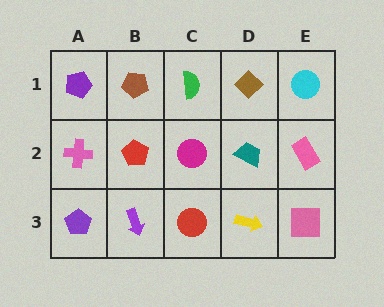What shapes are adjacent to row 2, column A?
A purple pentagon (row 1, column A), a purple pentagon (row 3, column A), a red pentagon (row 2, column B).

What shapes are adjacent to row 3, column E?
A pink rectangle (row 2, column E), a yellow arrow (row 3, column D).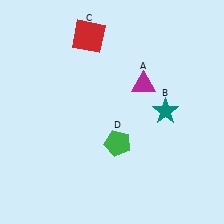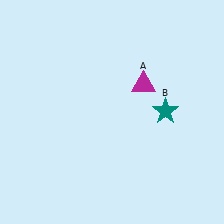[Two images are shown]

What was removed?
The green pentagon (D), the red square (C) were removed in Image 2.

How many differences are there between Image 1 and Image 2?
There are 2 differences between the two images.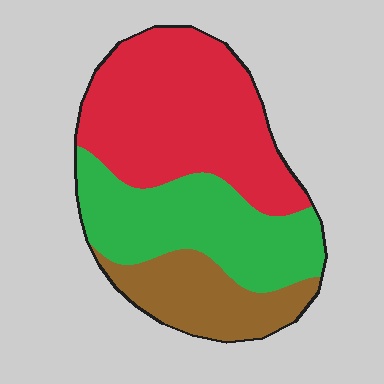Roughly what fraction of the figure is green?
Green takes up about one third (1/3) of the figure.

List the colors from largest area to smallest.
From largest to smallest: red, green, brown.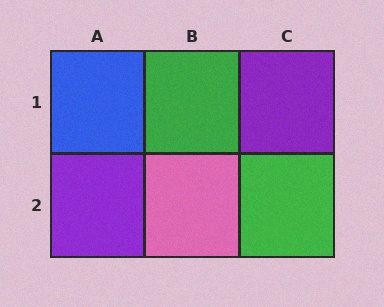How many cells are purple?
2 cells are purple.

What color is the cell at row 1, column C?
Purple.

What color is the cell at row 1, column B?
Green.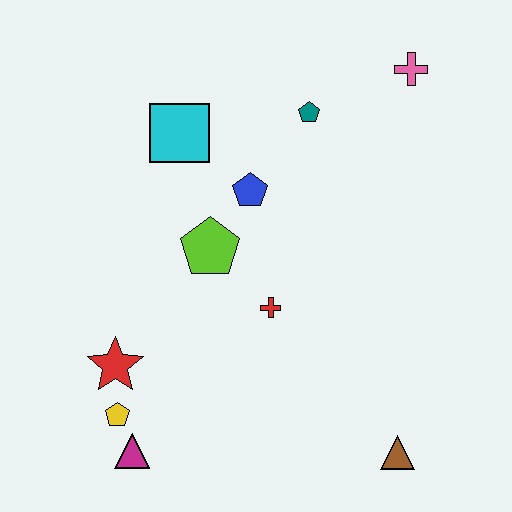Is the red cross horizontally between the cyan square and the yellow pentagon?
No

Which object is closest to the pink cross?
The teal pentagon is closest to the pink cross.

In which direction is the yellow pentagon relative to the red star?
The yellow pentagon is below the red star.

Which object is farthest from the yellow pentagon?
The pink cross is farthest from the yellow pentagon.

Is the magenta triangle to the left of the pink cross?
Yes